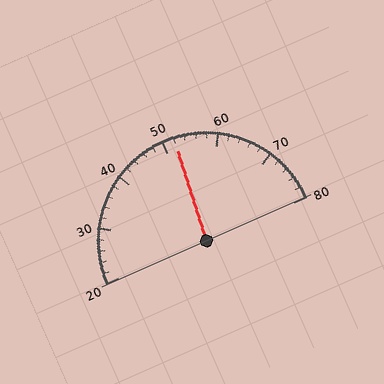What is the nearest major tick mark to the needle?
The nearest major tick mark is 50.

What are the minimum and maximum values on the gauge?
The gauge ranges from 20 to 80.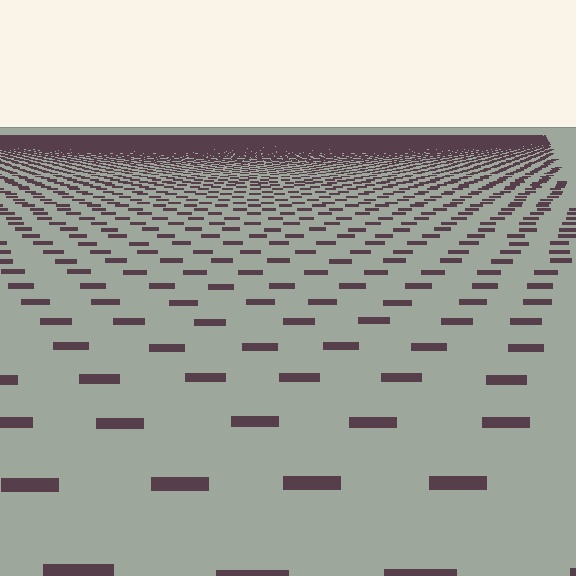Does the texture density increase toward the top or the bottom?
Density increases toward the top.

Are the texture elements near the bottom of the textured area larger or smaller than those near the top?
Larger. Near the bottom, elements are closer to the viewer and appear at a bigger on-screen size.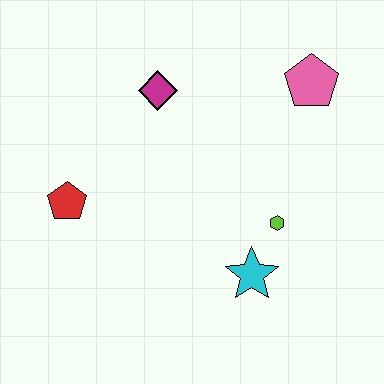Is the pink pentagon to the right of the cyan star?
Yes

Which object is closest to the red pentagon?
The magenta diamond is closest to the red pentagon.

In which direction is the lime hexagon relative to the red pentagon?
The lime hexagon is to the right of the red pentagon.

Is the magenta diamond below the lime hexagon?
No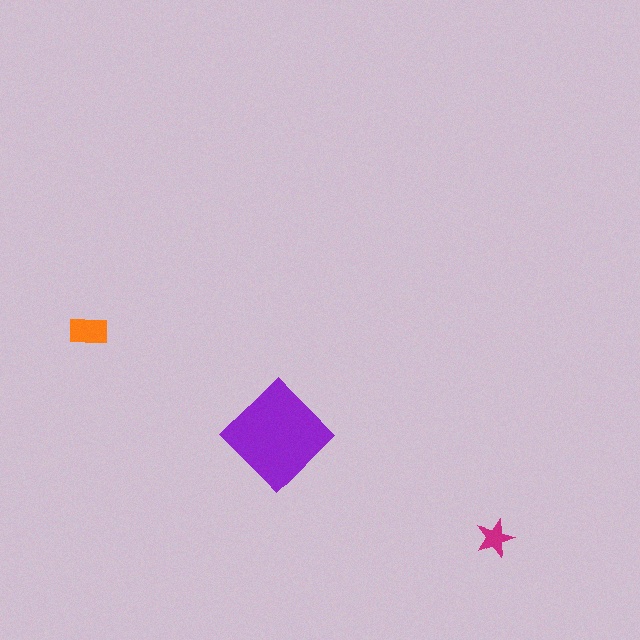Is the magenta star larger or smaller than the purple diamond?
Smaller.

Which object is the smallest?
The magenta star.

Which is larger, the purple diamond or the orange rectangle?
The purple diamond.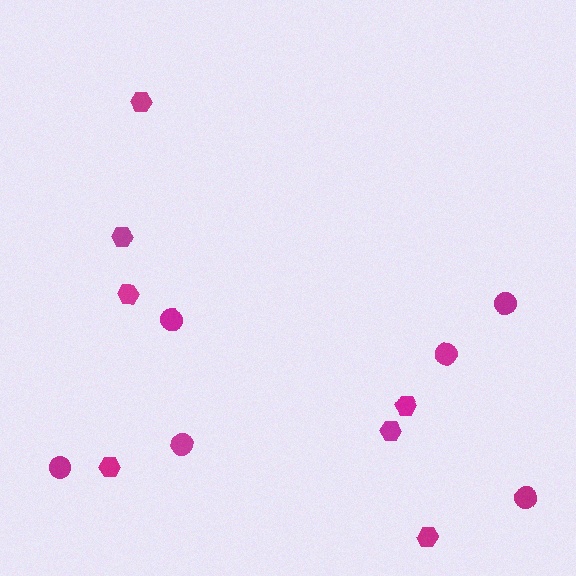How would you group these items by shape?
There are 2 groups: one group of circles (6) and one group of hexagons (7).